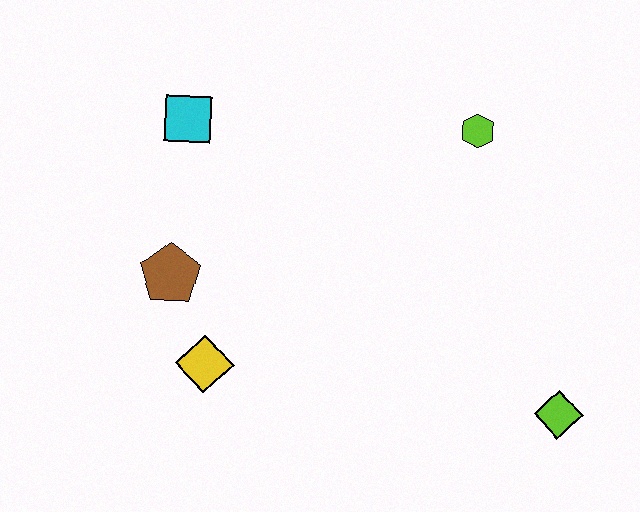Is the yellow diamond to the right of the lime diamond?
No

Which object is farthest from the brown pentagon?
The lime diamond is farthest from the brown pentagon.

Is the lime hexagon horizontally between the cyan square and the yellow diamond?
No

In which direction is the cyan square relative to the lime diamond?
The cyan square is to the left of the lime diamond.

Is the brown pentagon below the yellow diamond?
No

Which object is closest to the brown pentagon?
The yellow diamond is closest to the brown pentagon.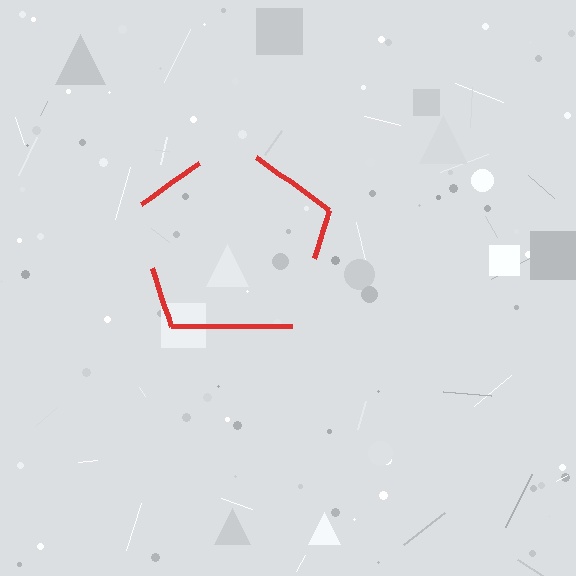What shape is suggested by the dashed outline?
The dashed outline suggests a pentagon.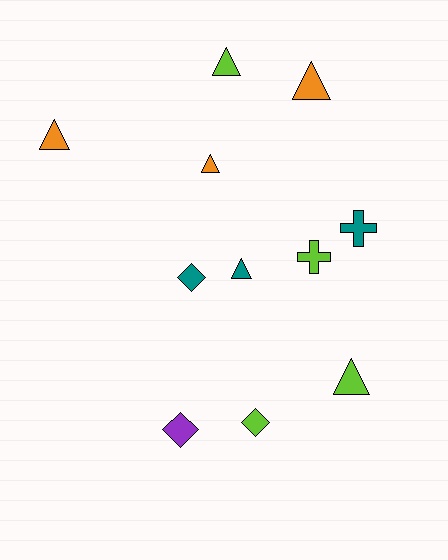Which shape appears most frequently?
Triangle, with 6 objects.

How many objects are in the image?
There are 11 objects.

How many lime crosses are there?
There is 1 lime cross.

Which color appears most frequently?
Lime, with 4 objects.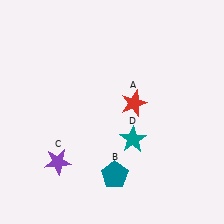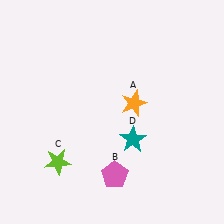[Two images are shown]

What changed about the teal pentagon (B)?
In Image 1, B is teal. In Image 2, it changed to pink.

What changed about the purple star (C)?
In Image 1, C is purple. In Image 2, it changed to lime.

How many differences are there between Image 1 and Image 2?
There are 3 differences between the two images.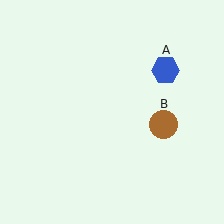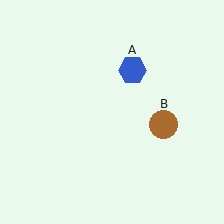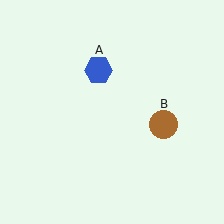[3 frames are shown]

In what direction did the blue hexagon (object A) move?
The blue hexagon (object A) moved left.